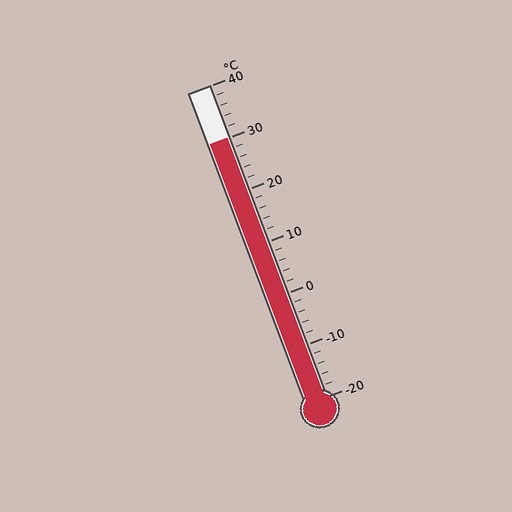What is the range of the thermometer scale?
The thermometer scale ranges from -20°C to 40°C.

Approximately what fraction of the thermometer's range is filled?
The thermometer is filled to approximately 85% of its range.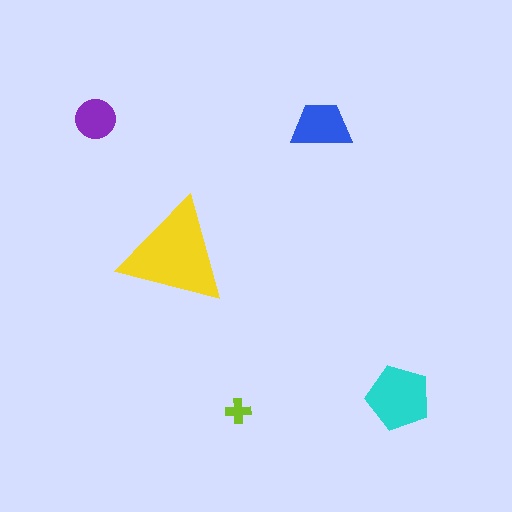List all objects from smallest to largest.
The lime cross, the purple circle, the blue trapezoid, the cyan pentagon, the yellow triangle.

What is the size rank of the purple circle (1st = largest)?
4th.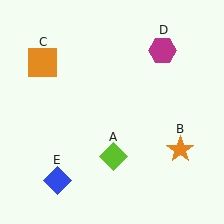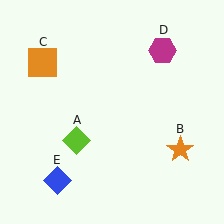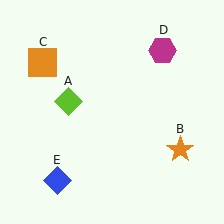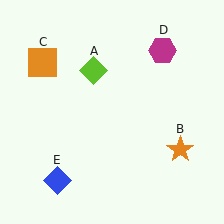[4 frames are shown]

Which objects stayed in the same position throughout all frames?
Orange star (object B) and orange square (object C) and magenta hexagon (object D) and blue diamond (object E) remained stationary.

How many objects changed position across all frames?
1 object changed position: lime diamond (object A).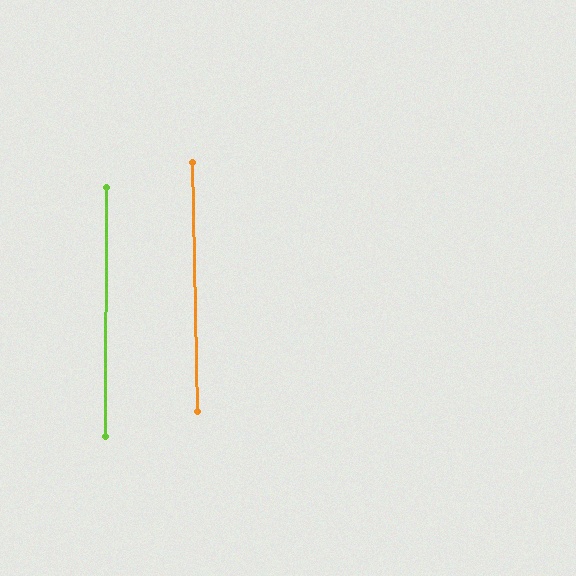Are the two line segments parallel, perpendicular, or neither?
Parallel — their directions differ by only 1.3°.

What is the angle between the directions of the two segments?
Approximately 1 degree.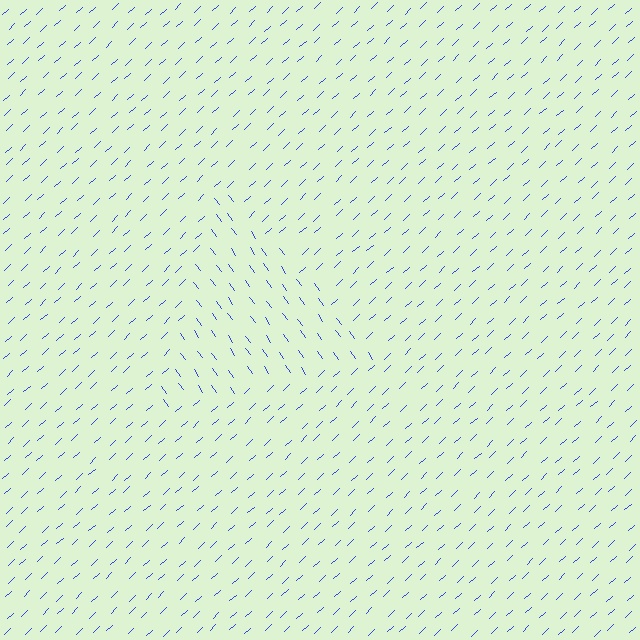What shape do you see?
I see a triangle.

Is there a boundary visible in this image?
Yes, there is a texture boundary formed by a change in line orientation.